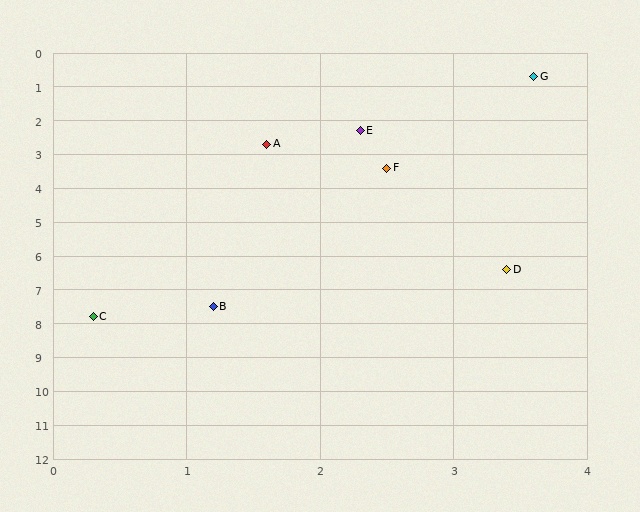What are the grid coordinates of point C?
Point C is at approximately (0.3, 7.8).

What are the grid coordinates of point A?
Point A is at approximately (1.6, 2.7).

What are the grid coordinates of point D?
Point D is at approximately (3.4, 6.4).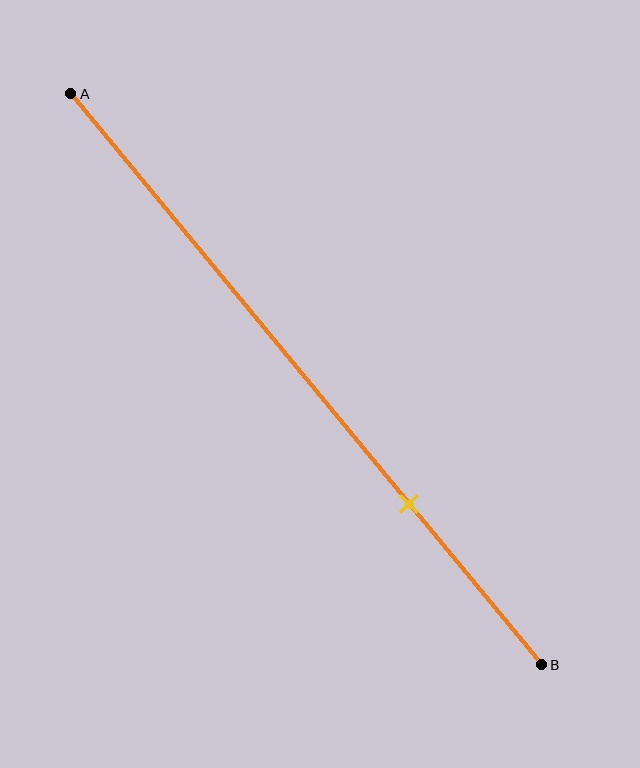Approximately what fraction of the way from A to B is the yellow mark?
The yellow mark is approximately 70% of the way from A to B.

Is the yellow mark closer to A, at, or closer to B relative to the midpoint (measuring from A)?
The yellow mark is closer to point B than the midpoint of segment AB.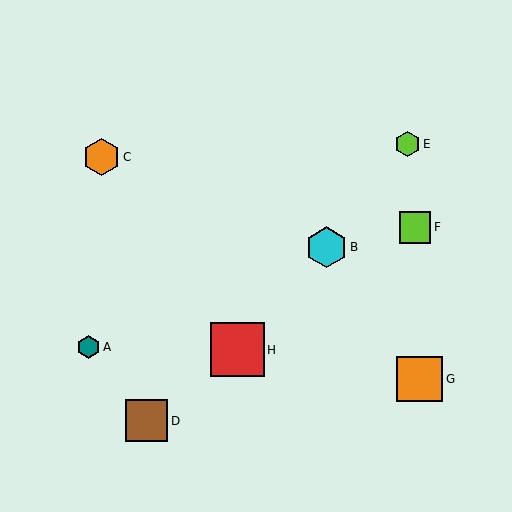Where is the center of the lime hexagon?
The center of the lime hexagon is at (407, 144).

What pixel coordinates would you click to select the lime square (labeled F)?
Click at (415, 227) to select the lime square F.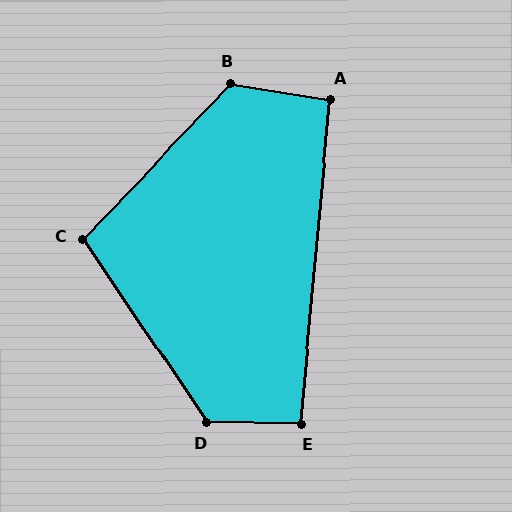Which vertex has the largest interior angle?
B, at approximately 125 degrees.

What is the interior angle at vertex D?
Approximately 125 degrees (obtuse).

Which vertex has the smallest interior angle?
A, at approximately 93 degrees.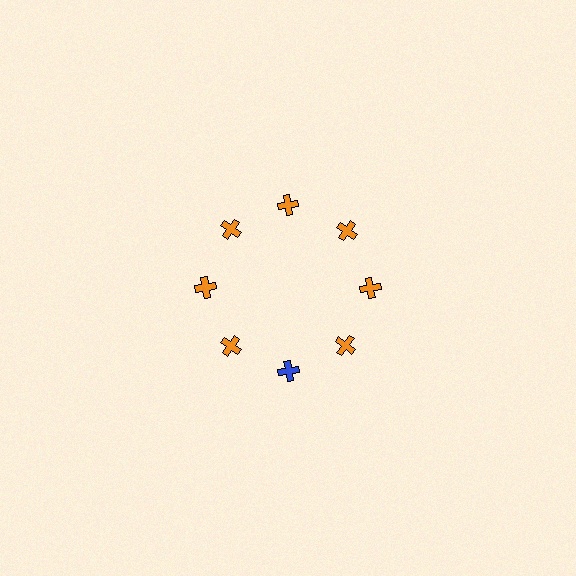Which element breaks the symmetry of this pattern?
The blue cross at roughly the 6 o'clock position breaks the symmetry. All other shapes are orange crosses.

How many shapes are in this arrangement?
There are 8 shapes arranged in a ring pattern.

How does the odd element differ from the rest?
It has a different color: blue instead of orange.